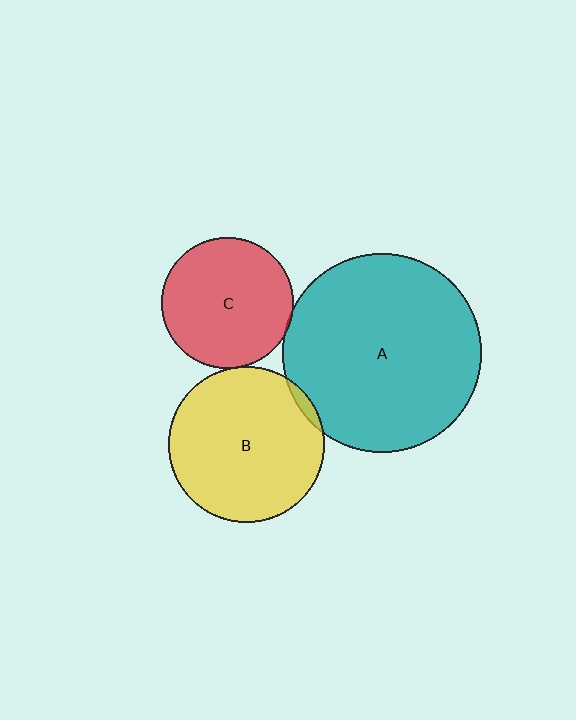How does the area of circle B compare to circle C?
Approximately 1.4 times.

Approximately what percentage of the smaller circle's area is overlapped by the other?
Approximately 5%.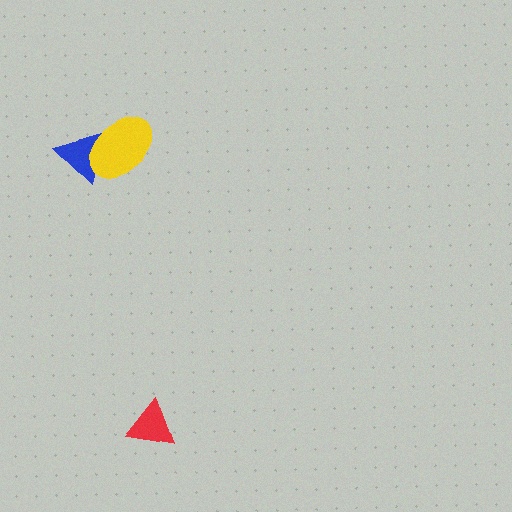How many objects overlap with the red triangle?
0 objects overlap with the red triangle.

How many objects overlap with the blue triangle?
1 object overlaps with the blue triangle.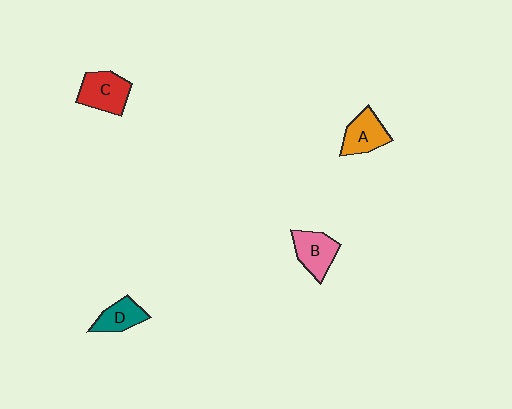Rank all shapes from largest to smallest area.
From largest to smallest: C (red), B (pink), A (orange), D (teal).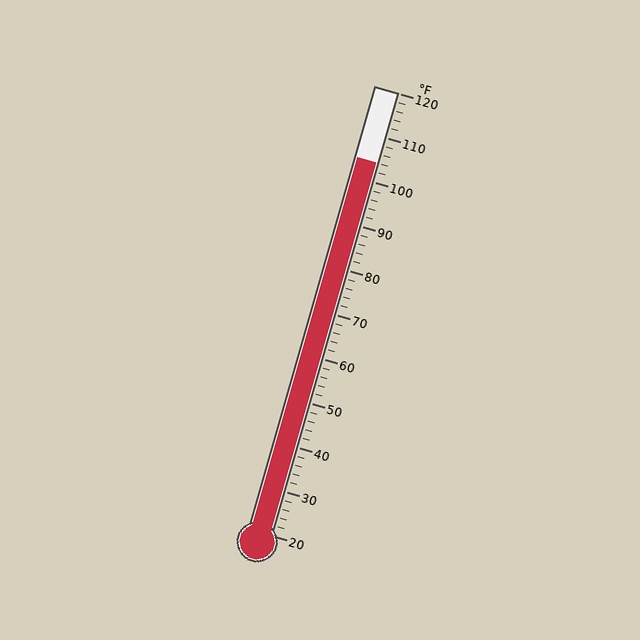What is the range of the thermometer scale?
The thermometer scale ranges from 20°F to 120°F.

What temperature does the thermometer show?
The thermometer shows approximately 104°F.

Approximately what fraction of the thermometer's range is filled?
The thermometer is filled to approximately 85% of its range.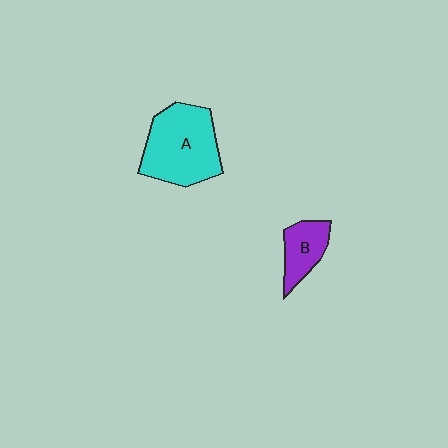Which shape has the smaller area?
Shape B (purple).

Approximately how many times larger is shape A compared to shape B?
Approximately 2.3 times.